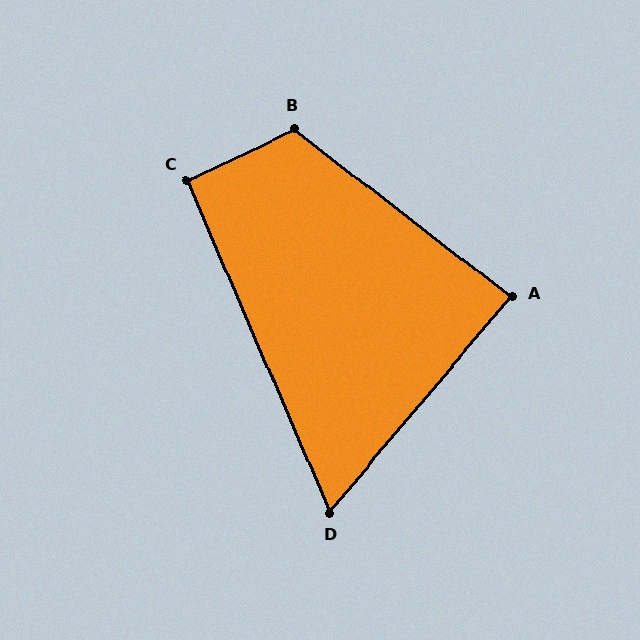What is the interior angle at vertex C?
Approximately 92 degrees (approximately right).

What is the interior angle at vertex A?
Approximately 88 degrees (approximately right).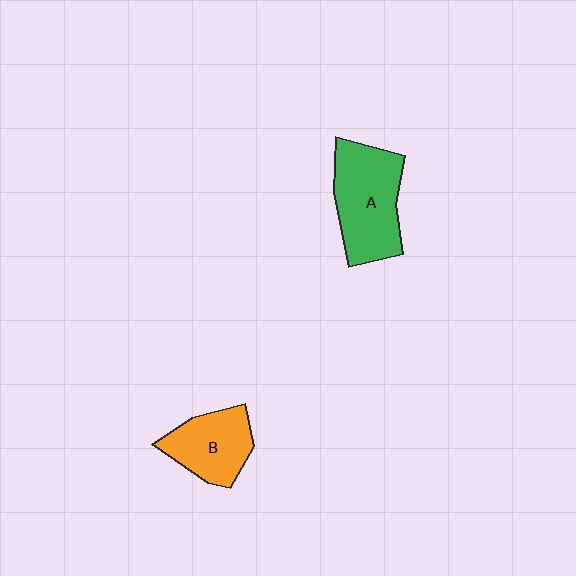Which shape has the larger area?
Shape A (green).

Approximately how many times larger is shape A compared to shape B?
Approximately 1.4 times.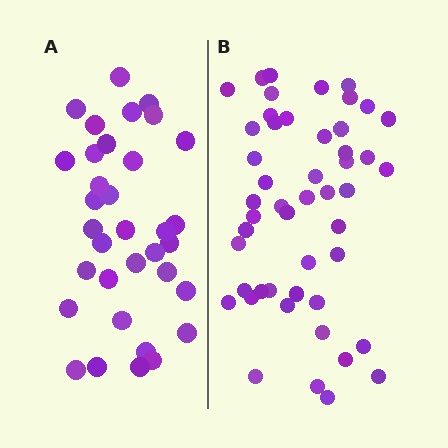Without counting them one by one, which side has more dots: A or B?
Region B (the right region) has more dots.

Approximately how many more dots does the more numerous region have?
Region B has approximately 15 more dots than region A.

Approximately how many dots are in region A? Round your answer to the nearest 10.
About 30 dots. (The exact count is 34, which rounds to 30.)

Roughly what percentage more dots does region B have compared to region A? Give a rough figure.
About 45% more.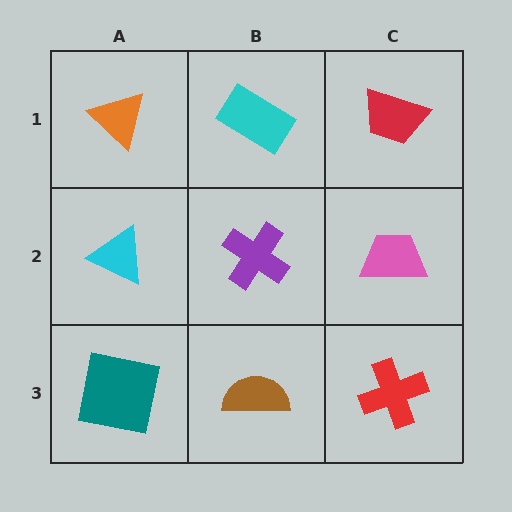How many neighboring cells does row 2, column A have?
3.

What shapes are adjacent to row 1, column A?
A cyan triangle (row 2, column A), a cyan rectangle (row 1, column B).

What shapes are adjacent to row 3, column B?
A purple cross (row 2, column B), a teal square (row 3, column A), a red cross (row 3, column C).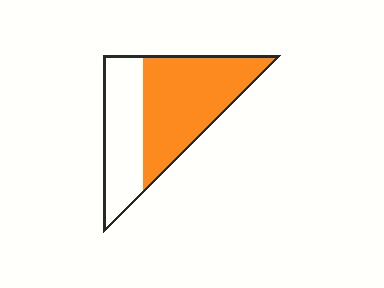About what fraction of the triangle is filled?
About three fifths (3/5).